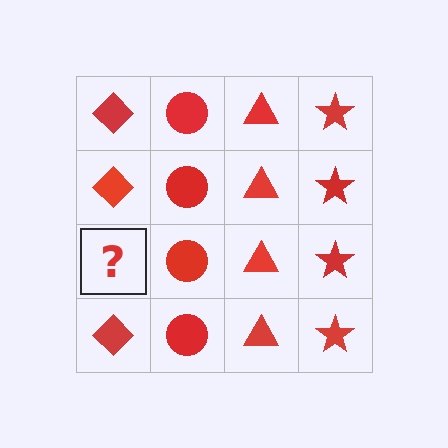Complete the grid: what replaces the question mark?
The question mark should be replaced with a red diamond.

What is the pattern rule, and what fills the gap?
The rule is that each column has a consistent shape. The gap should be filled with a red diamond.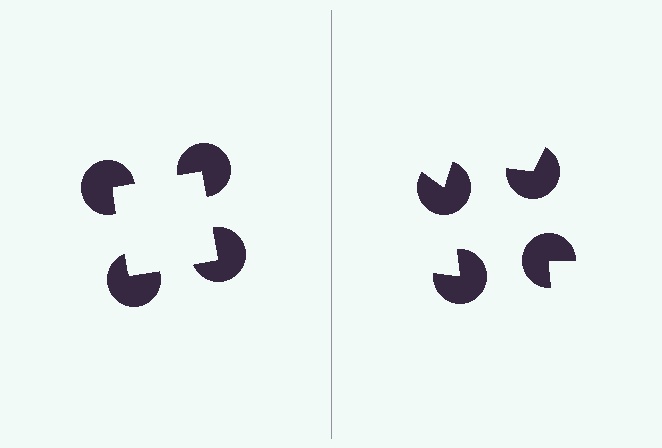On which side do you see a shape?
An illusory square appears on the left side. On the right side the wedge cuts are rotated, so no coherent shape forms.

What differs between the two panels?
The pac-man discs are positioned identically on both sides; only the wedge orientations differ. On the left they align to a square; on the right they are misaligned.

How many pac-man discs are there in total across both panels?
8 — 4 on each side.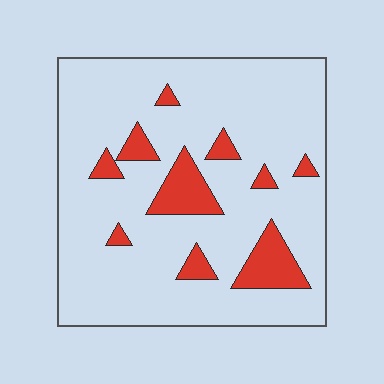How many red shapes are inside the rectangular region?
10.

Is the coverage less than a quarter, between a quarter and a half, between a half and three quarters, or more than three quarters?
Less than a quarter.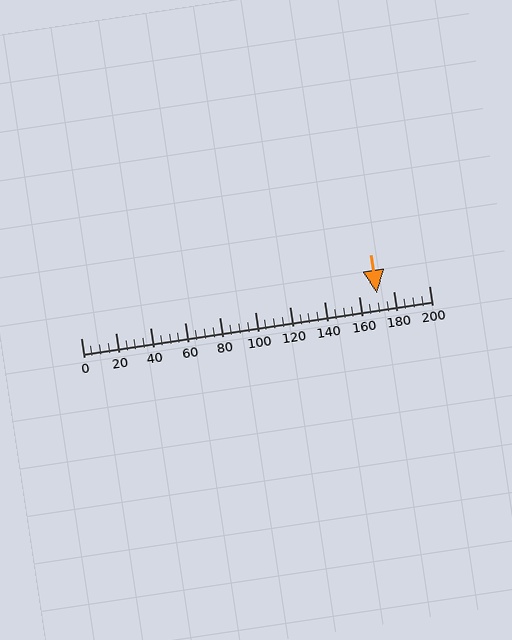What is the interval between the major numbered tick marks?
The major tick marks are spaced 20 units apart.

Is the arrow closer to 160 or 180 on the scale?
The arrow is closer to 180.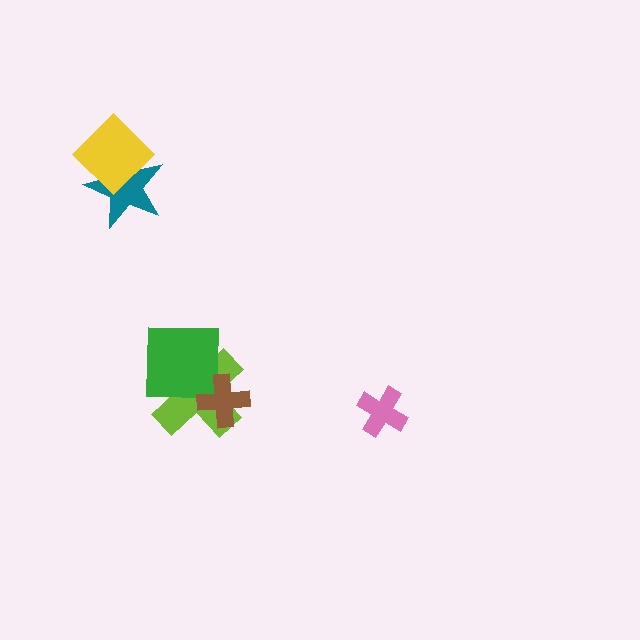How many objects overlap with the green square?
1 object overlaps with the green square.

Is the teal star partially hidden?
Yes, it is partially covered by another shape.